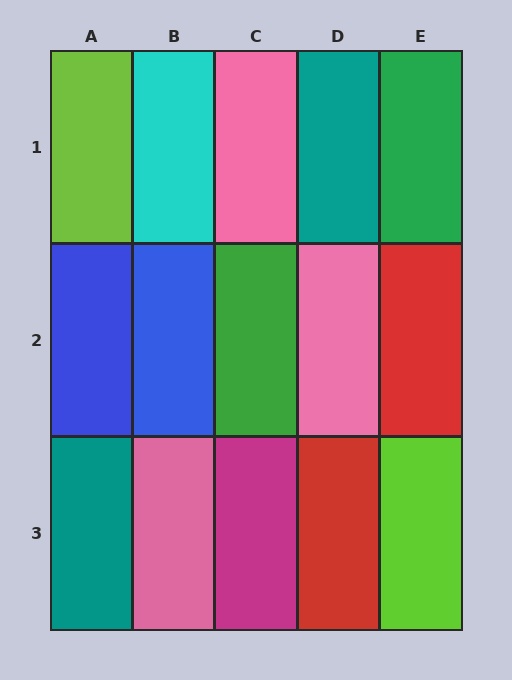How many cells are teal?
2 cells are teal.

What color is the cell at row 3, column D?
Red.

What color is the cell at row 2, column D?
Pink.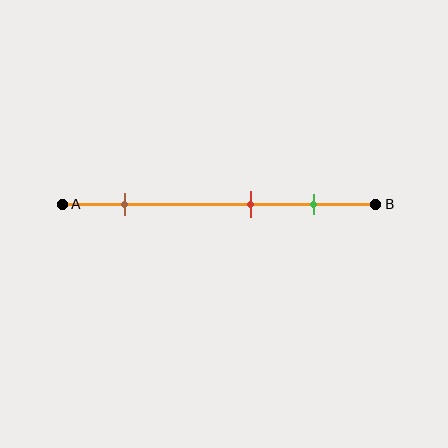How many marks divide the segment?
There are 3 marks dividing the segment.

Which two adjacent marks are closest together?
The red and green marks are the closest adjacent pair.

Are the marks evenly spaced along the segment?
No, the marks are not evenly spaced.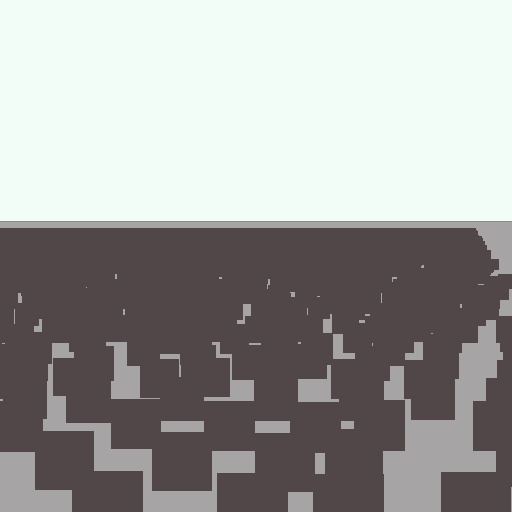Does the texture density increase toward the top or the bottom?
Density increases toward the top.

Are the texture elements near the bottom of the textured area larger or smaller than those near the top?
Larger. Near the bottom, elements are closer to the viewer and appear at a bigger on-screen size.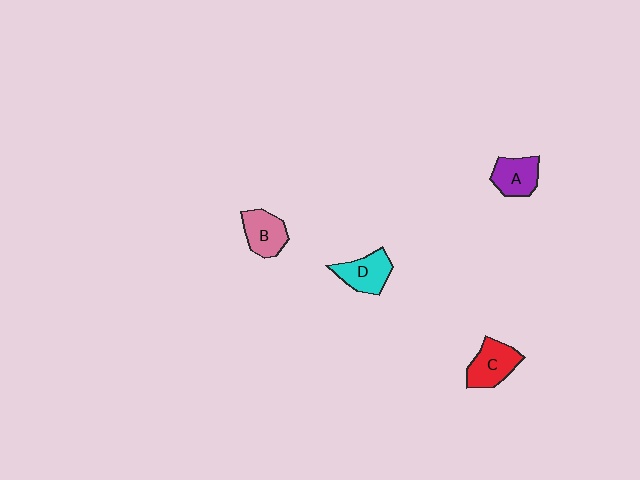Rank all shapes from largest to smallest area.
From largest to smallest: C (red), D (cyan), B (pink), A (purple).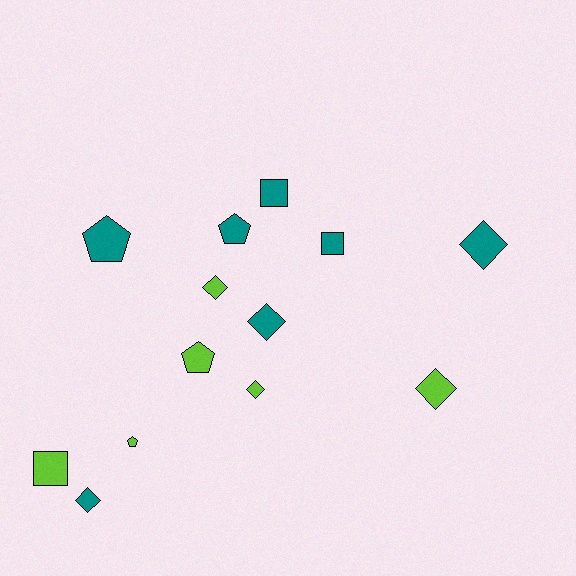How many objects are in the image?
There are 13 objects.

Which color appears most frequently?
Teal, with 7 objects.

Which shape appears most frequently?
Diamond, with 6 objects.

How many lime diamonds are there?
There are 3 lime diamonds.